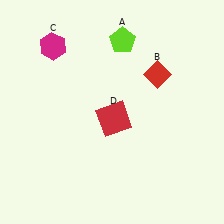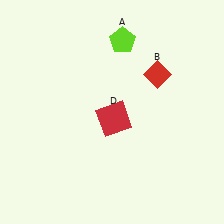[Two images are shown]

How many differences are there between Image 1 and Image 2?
There is 1 difference between the two images.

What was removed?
The magenta hexagon (C) was removed in Image 2.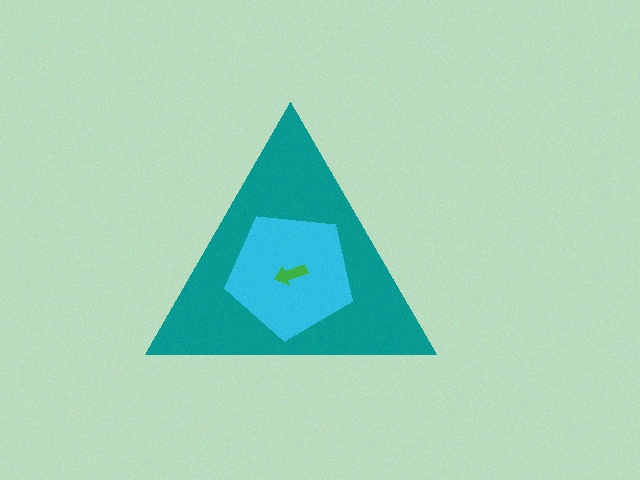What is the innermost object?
The green arrow.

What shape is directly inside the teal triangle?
The cyan pentagon.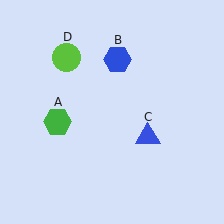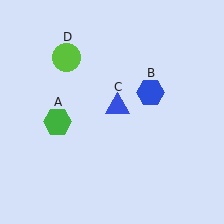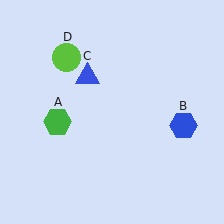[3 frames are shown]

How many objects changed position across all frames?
2 objects changed position: blue hexagon (object B), blue triangle (object C).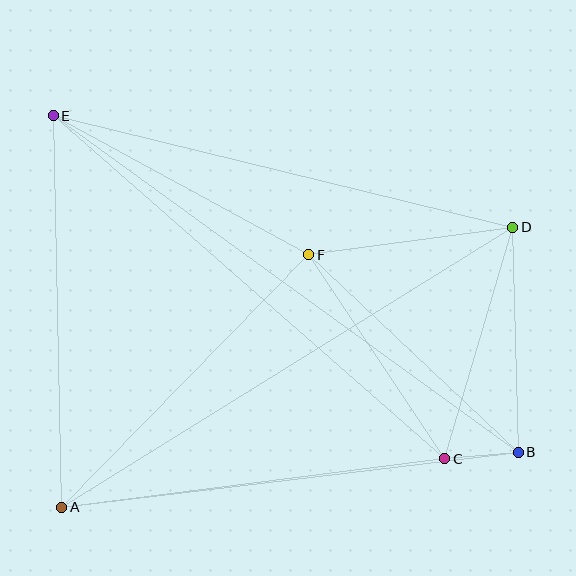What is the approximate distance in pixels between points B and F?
The distance between B and F is approximately 288 pixels.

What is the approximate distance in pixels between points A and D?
The distance between A and D is approximately 531 pixels.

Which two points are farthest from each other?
Points B and E are farthest from each other.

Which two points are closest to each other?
Points B and C are closest to each other.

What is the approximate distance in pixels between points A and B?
The distance between A and B is approximately 460 pixels.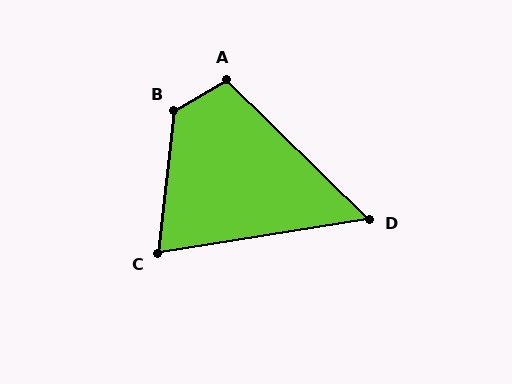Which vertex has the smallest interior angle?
D, at approximately 54 degrees.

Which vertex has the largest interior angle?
B, at approximately 126 degrees.